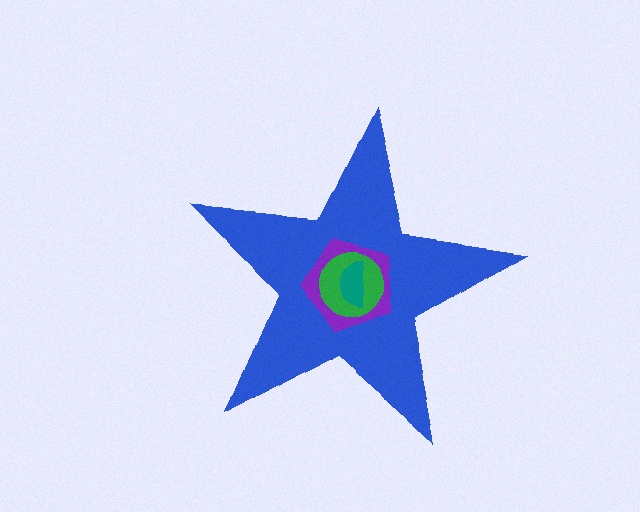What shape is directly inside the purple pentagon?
The green circle.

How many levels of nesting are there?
4.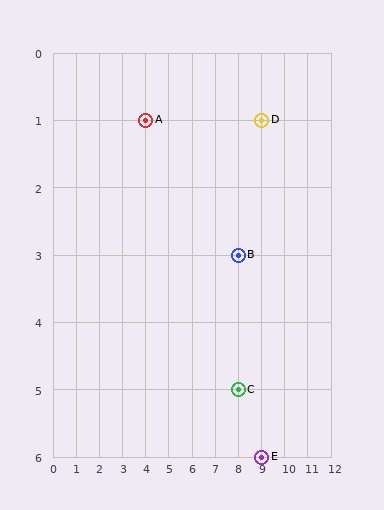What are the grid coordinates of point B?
Point B is at grid coordinates (8, 3).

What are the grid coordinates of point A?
Point A is at grid coordinates (4, 1).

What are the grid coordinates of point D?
Point D is at grid coordinates (9, 1).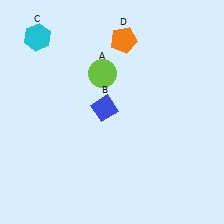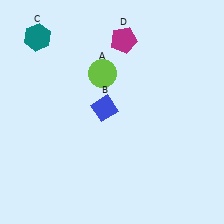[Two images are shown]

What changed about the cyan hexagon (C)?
In Image 1, C is cyan. In Image 2, it changed to teal.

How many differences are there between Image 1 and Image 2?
There are 2 differences between the two images.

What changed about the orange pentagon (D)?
In Image 1, D is orange. In Image 2, it changed to magenta.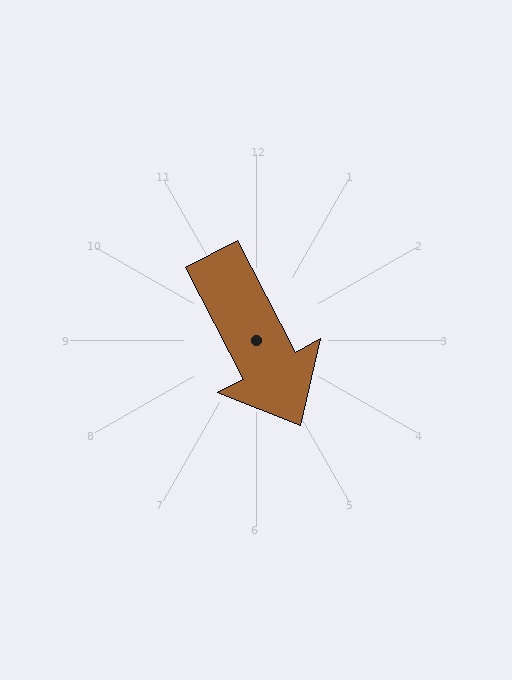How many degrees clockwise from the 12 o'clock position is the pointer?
Approximately 152 degrees.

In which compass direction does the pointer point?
Southeast.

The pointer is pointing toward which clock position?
Roughly 5 o'clock.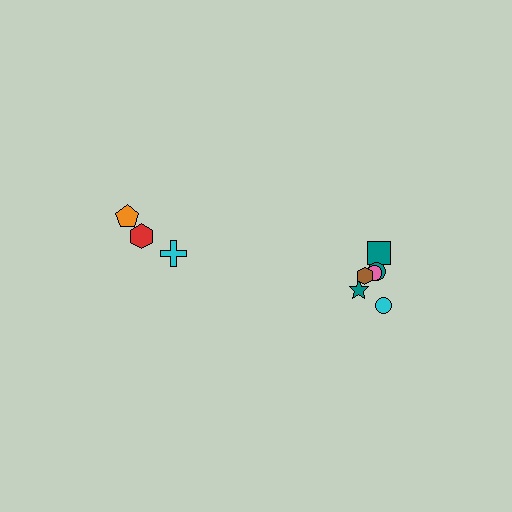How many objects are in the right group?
There are 6 objects.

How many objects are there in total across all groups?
There are 9 objects.